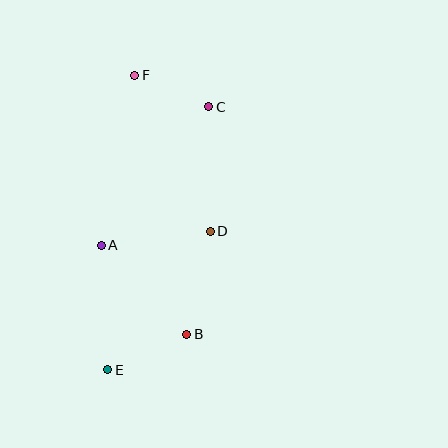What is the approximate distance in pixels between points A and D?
The distance between A and D is approximately 110 pixels.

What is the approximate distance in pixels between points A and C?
The distance between A and C is approximately 175 pixels.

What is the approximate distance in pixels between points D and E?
The distance between D and E is approximately 172 pixels.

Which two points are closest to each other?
Points C and F are closest to each other.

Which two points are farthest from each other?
Points E and F are farthest from each other.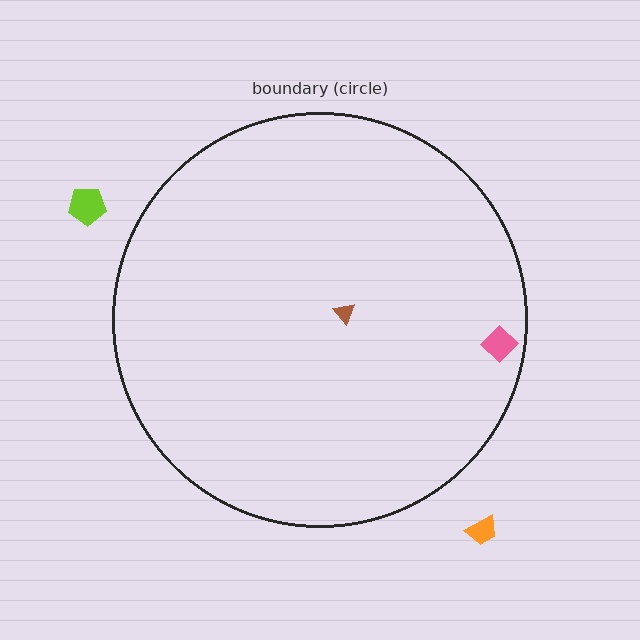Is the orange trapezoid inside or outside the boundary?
Outside.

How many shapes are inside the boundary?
2 inside, 2 outside.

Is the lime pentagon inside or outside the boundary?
Outside.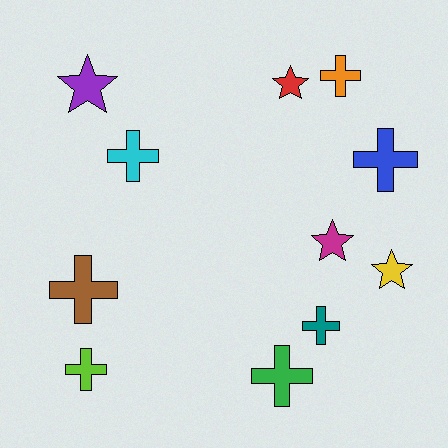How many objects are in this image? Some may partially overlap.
There are 11 objects.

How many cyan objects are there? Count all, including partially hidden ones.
There is 1 cyan object.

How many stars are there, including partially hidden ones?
There are 4 stars.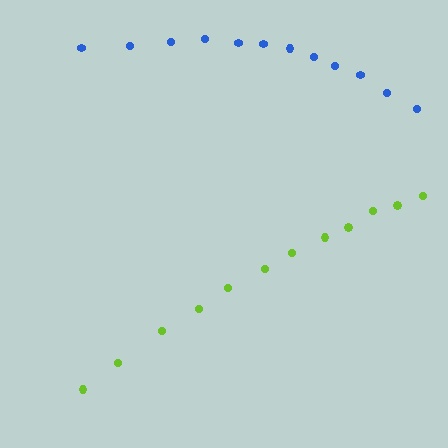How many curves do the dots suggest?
There are 2 distinct paths.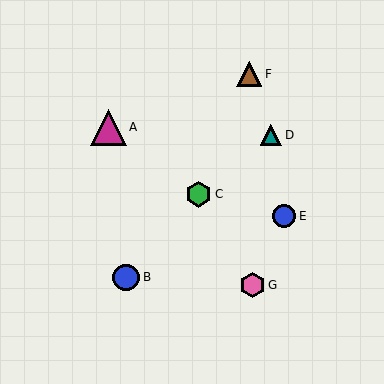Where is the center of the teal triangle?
The center of the teal triangle is at (271, 135).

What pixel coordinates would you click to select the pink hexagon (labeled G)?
Click at (252, 285) to select the pink hexagon G.